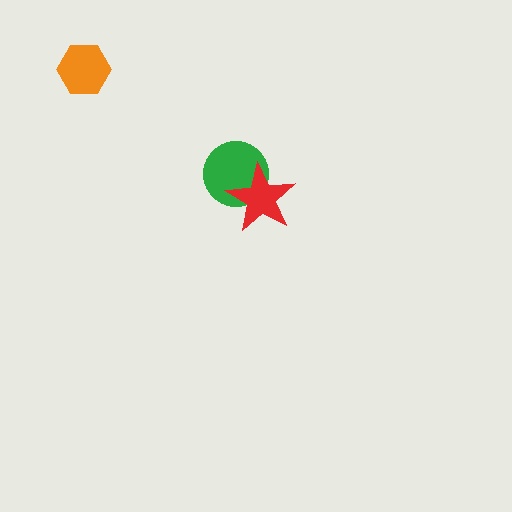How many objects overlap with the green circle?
1 object overlaps with the green circle.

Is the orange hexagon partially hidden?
No, no other shape covers it.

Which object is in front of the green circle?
The red star is in front of the green circle.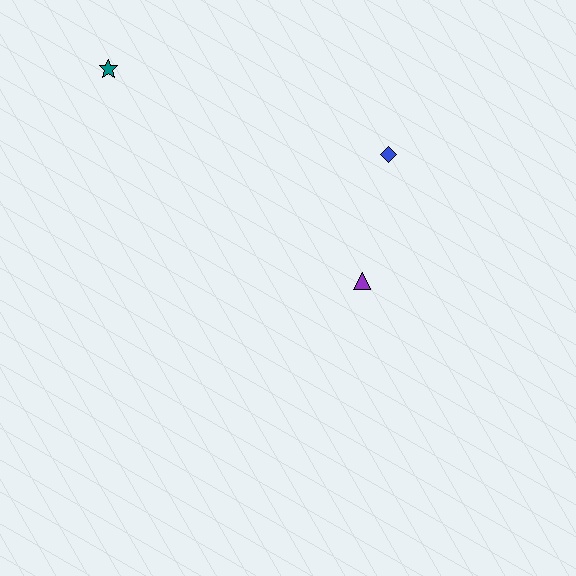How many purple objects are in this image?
There is 1 purple object.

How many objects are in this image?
There are 3 objects.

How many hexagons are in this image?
There are no hexagons.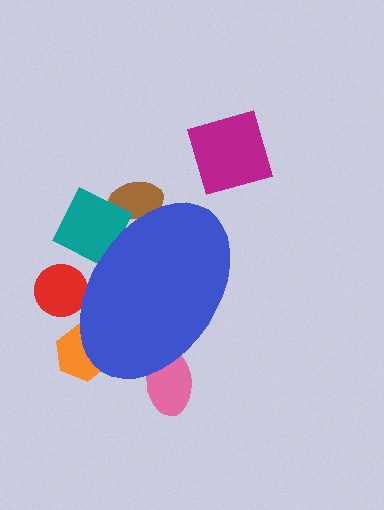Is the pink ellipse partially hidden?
Yes, the pink ellipse is partially hidden behind the blue ellipse.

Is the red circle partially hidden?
Yes, the red circle is partially hidden behind the blue ellipse.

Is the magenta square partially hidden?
No, the magenta square is fully visible.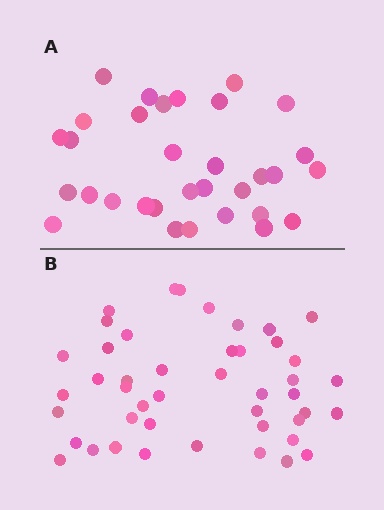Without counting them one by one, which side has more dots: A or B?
Region B (the bottom region) has more dots.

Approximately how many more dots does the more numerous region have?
Region B has approximately 15 more dots than region A.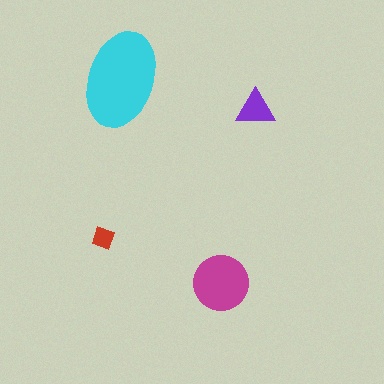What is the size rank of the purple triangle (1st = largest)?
3rd.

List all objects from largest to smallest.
The cyan ellipse, the magenta circle, the purple triangle, the red diamond.